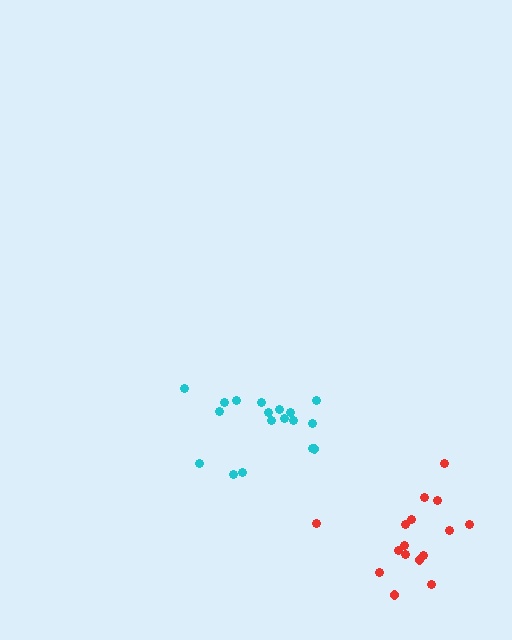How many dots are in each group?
Group 1: 18 dots, Group 2: 16 dots (34 total).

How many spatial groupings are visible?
There are 2 spatial groupings.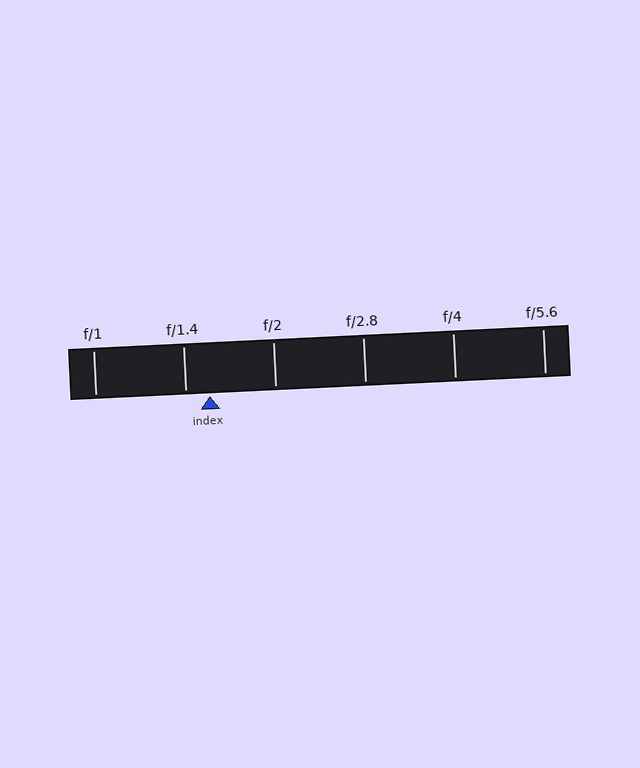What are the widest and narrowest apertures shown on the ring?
The widest aperture shown is f/1 and the narrowest is f/5.6.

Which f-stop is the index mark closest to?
The index mark is closest to f/1.4.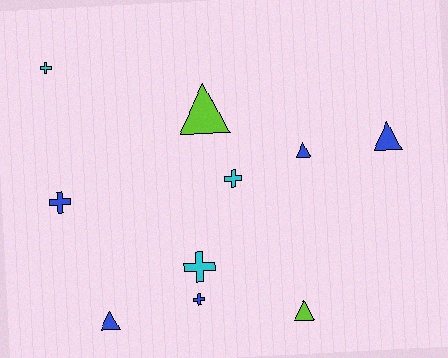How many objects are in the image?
There are 10 objects.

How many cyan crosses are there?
There are 3 cyan crosses.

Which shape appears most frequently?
Cross, with 5 objects.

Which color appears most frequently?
Blue, with 5 objects.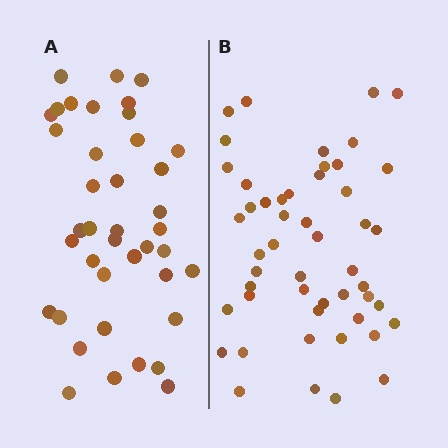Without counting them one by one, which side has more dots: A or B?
Region B (the right region) has more dots.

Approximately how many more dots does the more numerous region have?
Region B has roughly 10 or so more dots than region A.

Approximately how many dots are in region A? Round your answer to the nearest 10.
About 40 dots.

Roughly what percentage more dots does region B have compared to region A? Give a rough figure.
About 25% more.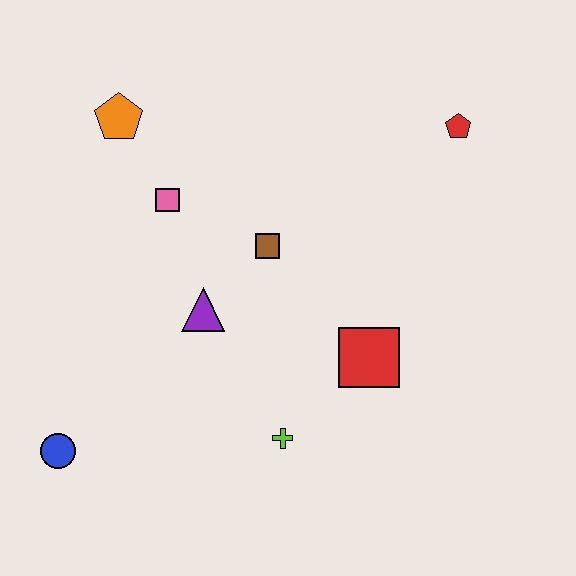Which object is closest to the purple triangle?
The brown square is closest to the purple triangle.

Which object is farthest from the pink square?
The red pentagon is farthest from the pink square.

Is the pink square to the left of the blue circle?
No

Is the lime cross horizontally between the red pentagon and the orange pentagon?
Yes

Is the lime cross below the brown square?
Yes